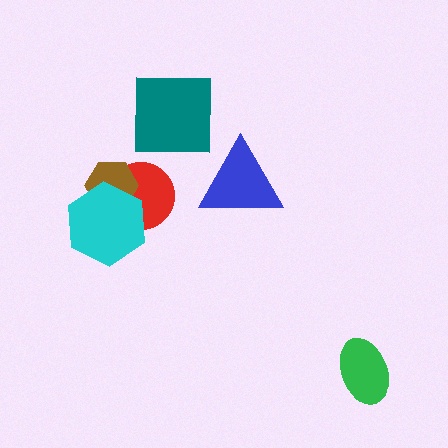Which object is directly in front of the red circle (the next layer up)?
The brown hexagon is directly in front of the red circle.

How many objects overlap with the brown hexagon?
2 objects overlap with the brown hexagon.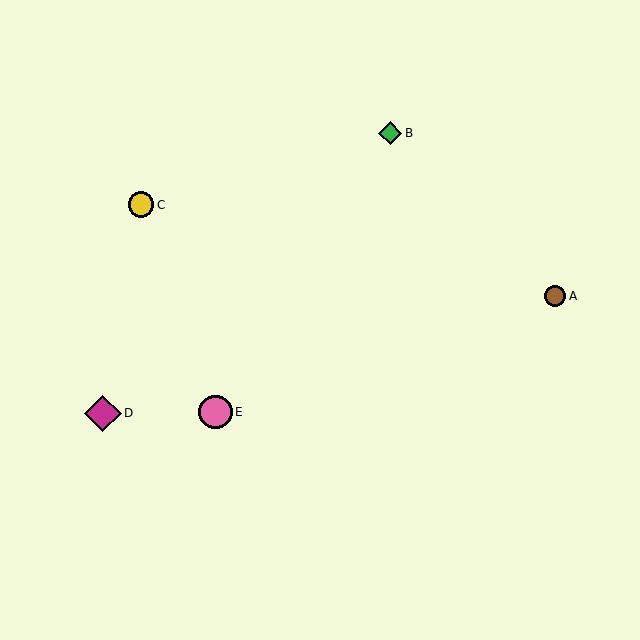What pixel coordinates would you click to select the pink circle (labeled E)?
Click at (215, 412) to select the pink circle E.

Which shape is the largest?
The magenta diamond (labeled D) is the largest.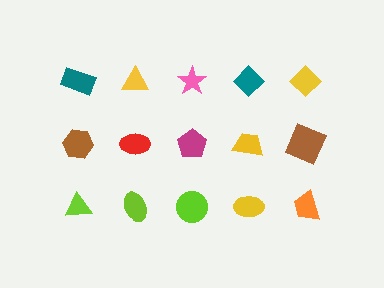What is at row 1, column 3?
A pink star.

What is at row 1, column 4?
A teal diamond.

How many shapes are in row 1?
5 shapes.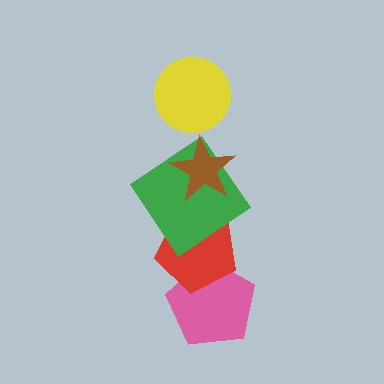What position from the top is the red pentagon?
The red pentagon is 4th from the top.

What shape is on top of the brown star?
The yellow circle is on top of the brown star.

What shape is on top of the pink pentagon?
The red pentagon is on top of the pink pentagon.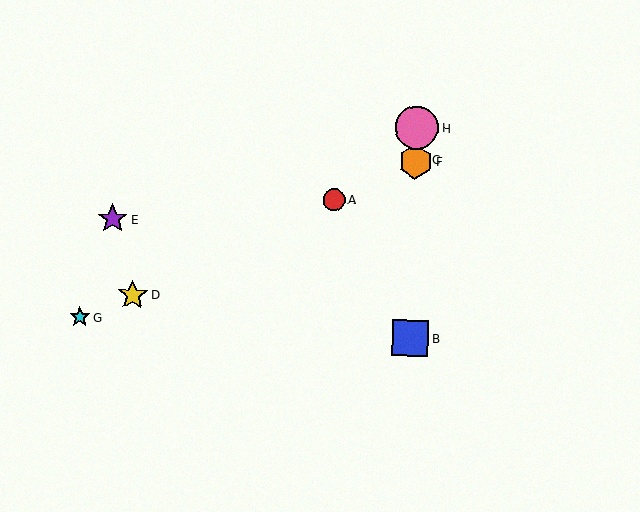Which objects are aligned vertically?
Objects B, C, F, H are aligned vertically.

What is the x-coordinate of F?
Object F is at x≈416.